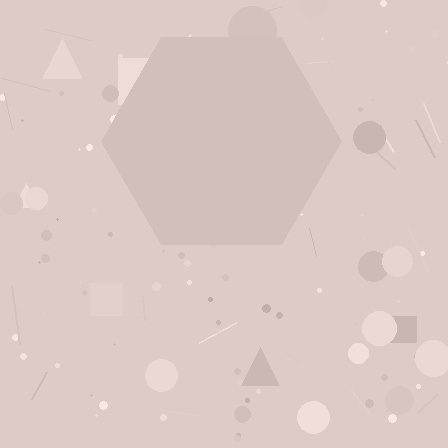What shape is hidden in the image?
A hexagon is hidden in the image.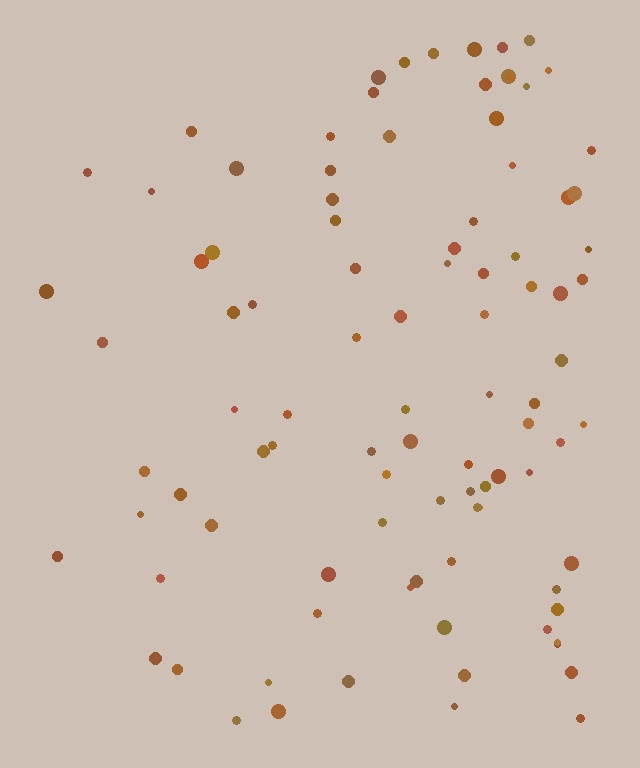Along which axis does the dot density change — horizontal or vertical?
Horizontal.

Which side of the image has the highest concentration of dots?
The right.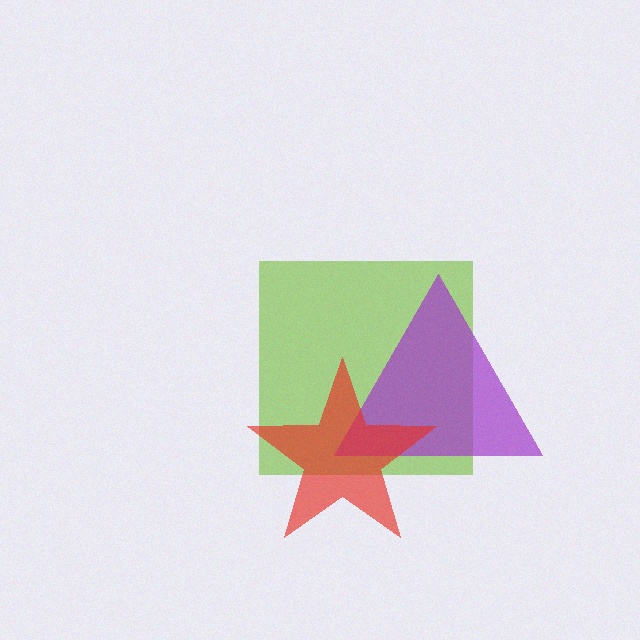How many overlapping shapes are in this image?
There are 3 overlapping shapes in the image.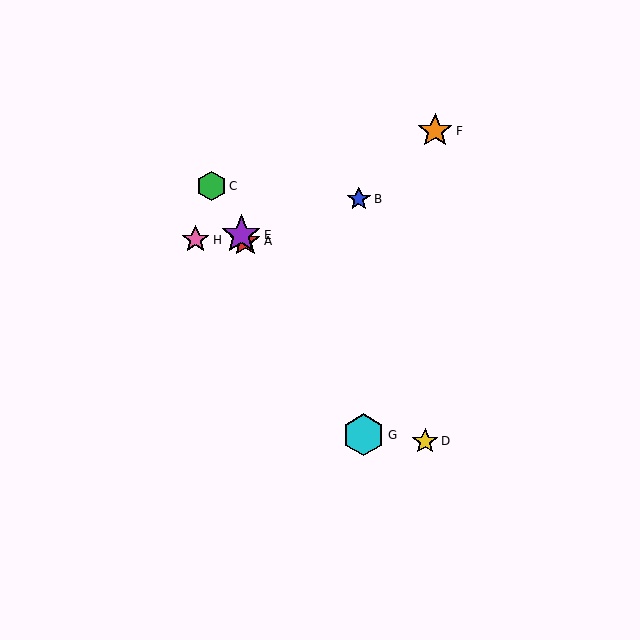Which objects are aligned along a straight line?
Objects A, C, E, G are aligned along a straight line.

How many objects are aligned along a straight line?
4 objects (A, C, E, G) are aligned along a straight line.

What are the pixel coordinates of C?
Object C is at (211, 186).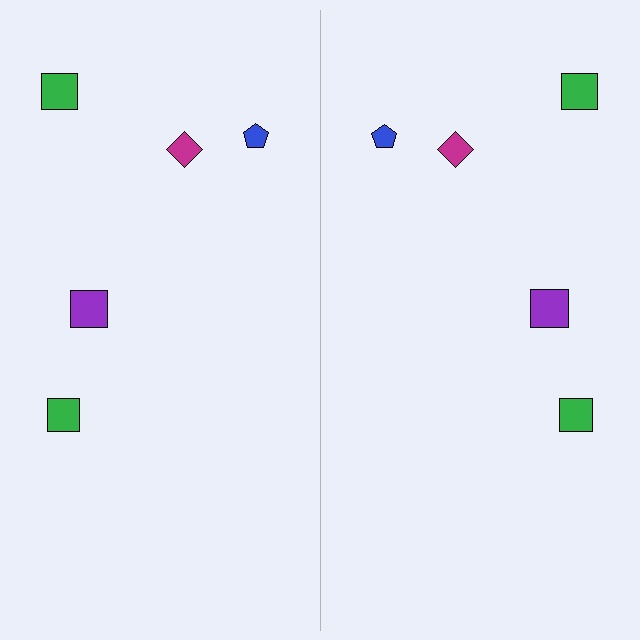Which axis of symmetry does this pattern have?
The pattern has a vertical axis of symmetry running through the center of the image.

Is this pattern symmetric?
Yes, this pattern has bilateral (reflection) symmetry.